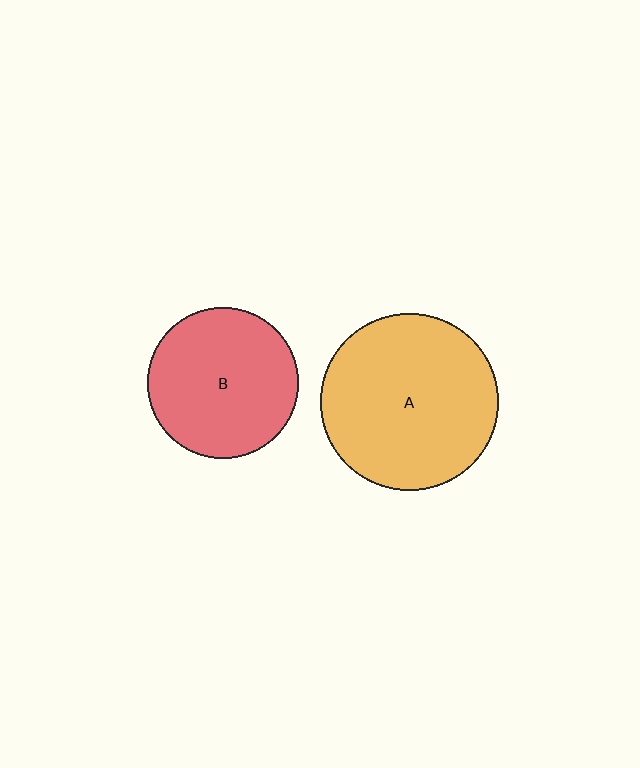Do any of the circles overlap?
No, none of the circles overlap.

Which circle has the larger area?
Circle A (orange).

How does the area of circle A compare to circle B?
Approximately 1.4 times.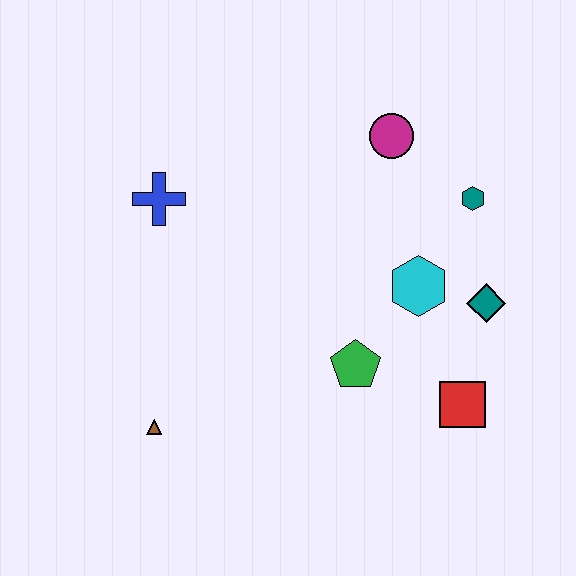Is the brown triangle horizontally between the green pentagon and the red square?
No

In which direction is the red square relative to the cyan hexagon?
The red square is below the cyan hexagon.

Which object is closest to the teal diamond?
The cyan hexagon is closest to the teal diamond.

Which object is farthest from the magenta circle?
The brown triangle is farthest from the magenta circle.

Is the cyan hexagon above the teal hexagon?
No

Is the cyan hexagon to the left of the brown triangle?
No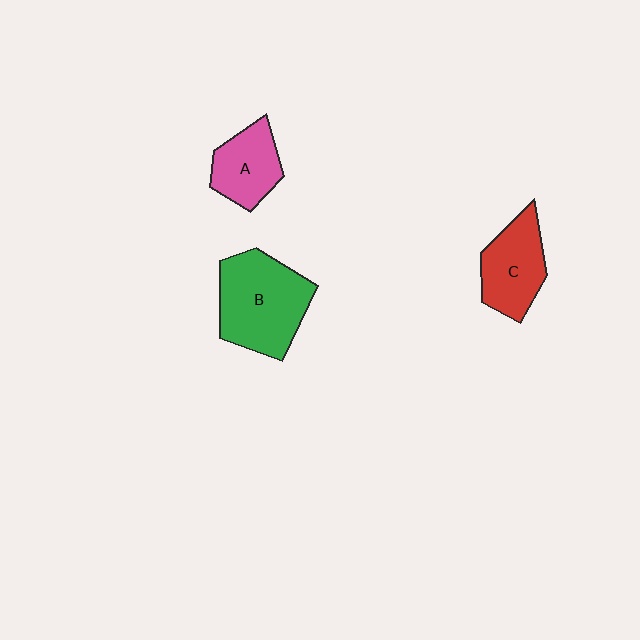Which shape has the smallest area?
Shape A (pink).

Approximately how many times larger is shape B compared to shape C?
Approximately 1.4 times.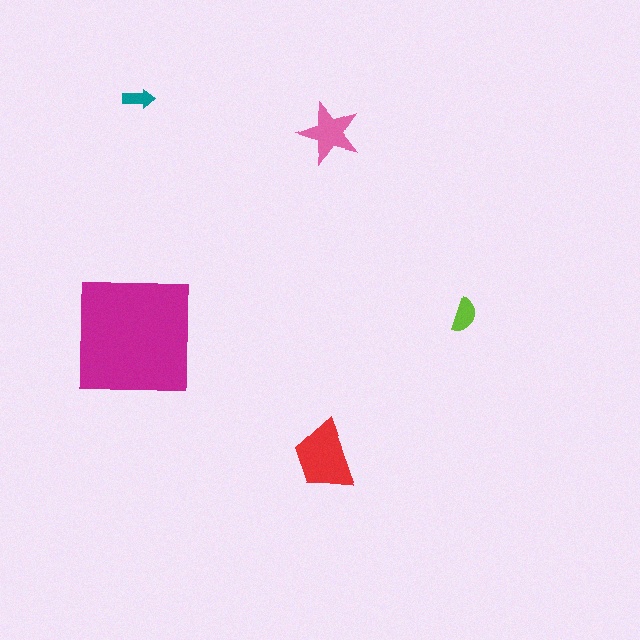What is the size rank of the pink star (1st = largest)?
3rd.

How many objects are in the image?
There are 5 objects in the image.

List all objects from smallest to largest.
The teal arrow, the lime semicircle, the pink star, the red trapezoid, the magenta square.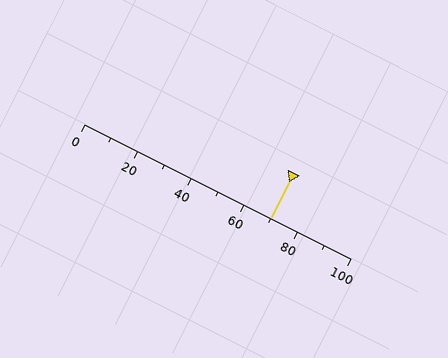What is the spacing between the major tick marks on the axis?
The major ticks are spaced 20 apart.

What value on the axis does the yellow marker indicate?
The marker indicates approximately 70.